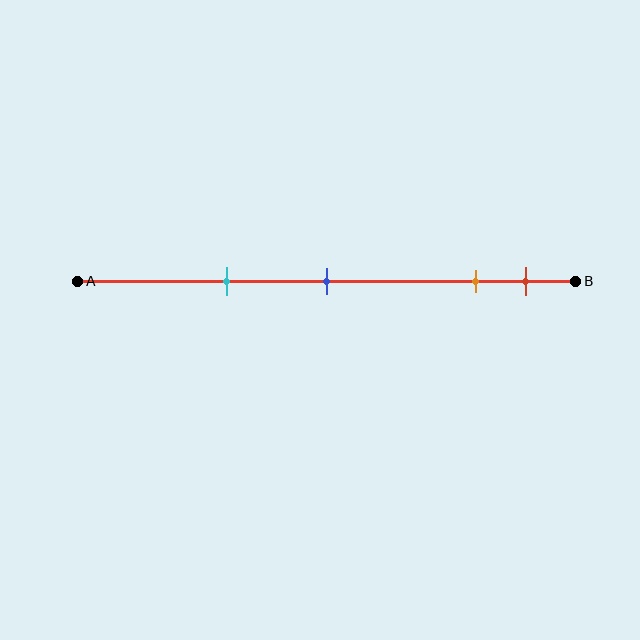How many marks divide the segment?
There are 4 marks dividing the segment.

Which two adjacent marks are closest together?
The orange and red marks are the closest adjacent pair.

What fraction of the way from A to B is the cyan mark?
The cyan mark is approximately 30% (0.3) of the way from A to B.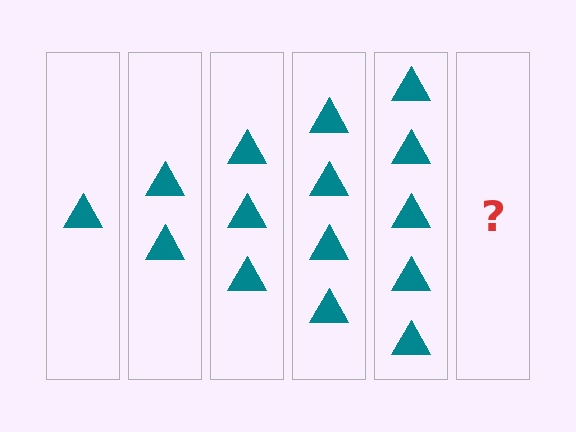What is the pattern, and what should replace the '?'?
The pattern is that each step adds one more triangle. The '?' should be 6 triangles.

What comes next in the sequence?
The next element should be 6 triangles.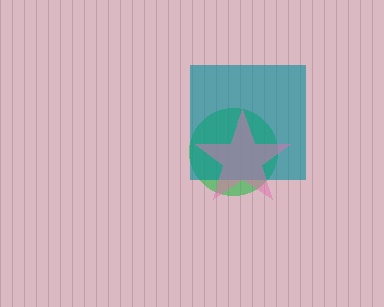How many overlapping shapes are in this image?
There are 3 overlapping shapes in the image.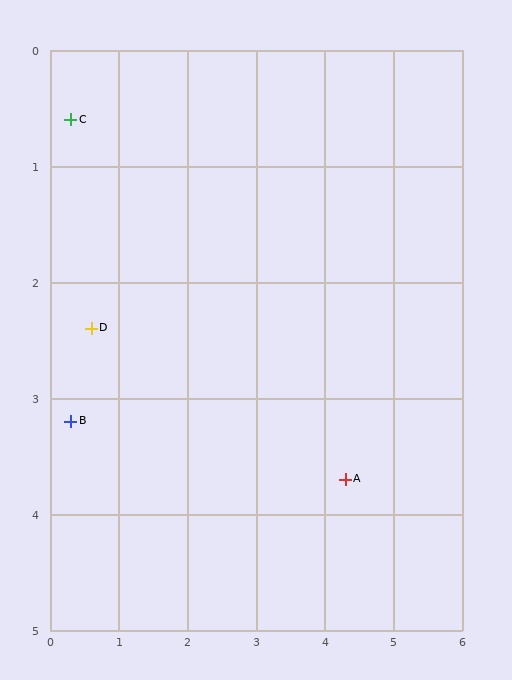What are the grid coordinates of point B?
Point B is at approximately (0.3, 3.2).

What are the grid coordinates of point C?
Point C is at approximately (0.3, 0.6).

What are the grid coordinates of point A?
Point A is at approximately (4.3, 3.7).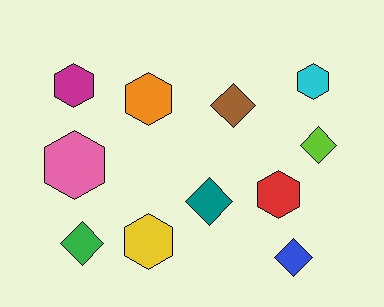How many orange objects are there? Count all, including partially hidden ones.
There is 1 orange object.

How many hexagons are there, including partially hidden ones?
There are 6 hexagons.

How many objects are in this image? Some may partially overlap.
There are 11 objects.